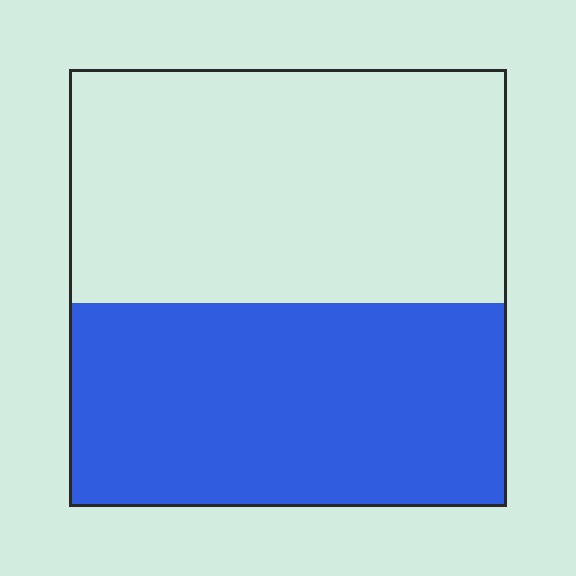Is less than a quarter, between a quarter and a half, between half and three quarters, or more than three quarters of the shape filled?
Between a quarter and a half.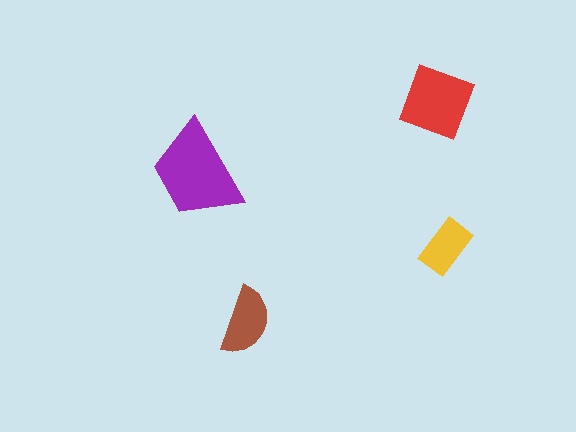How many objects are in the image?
There are 4 objects in the image.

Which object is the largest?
The purple trapezoid.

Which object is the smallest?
The yellow rectangle.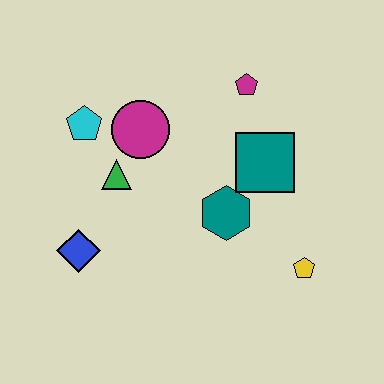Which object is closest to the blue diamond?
The green triangle is closest to the blue diamond.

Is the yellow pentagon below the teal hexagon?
Yes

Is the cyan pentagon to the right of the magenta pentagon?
No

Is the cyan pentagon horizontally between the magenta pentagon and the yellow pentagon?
No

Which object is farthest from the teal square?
The blue diamond is farthest from the teal square.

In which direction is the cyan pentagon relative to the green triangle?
The cyan pentagon is above the green triangle.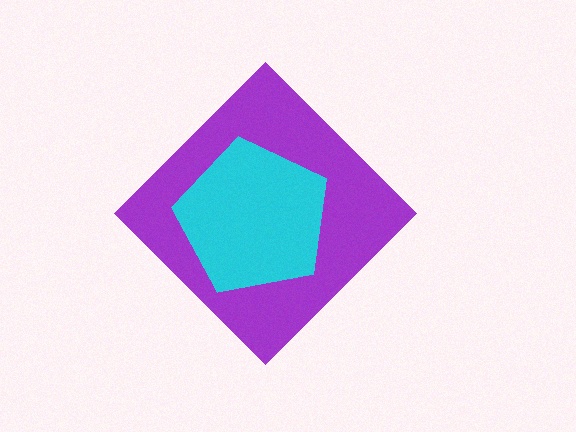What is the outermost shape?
The purple diamond.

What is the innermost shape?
The cyan pentagon.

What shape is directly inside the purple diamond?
The cyan pentagon.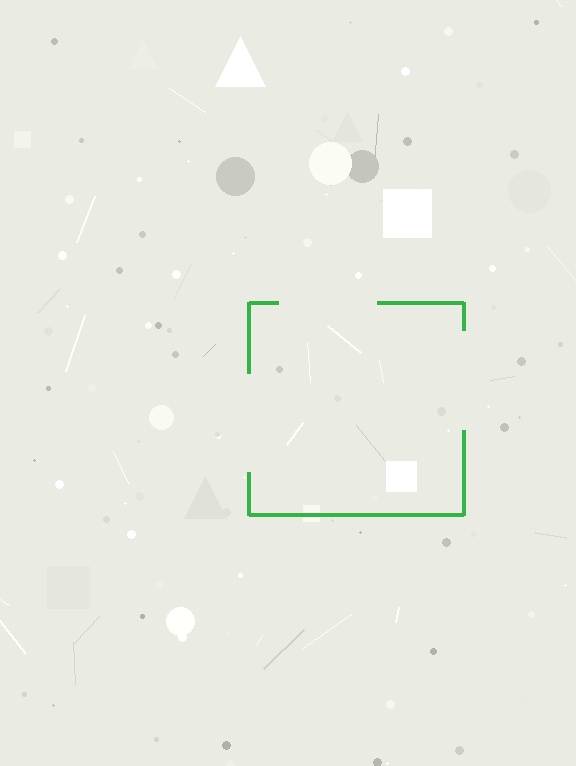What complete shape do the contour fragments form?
The contour fragments form a square.